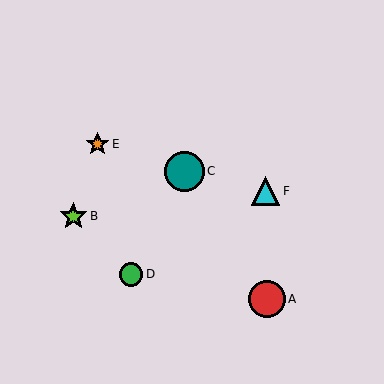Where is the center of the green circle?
The center of the green circle is at (131, 274).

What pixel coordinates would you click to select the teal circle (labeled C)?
Click at (184, 171) to select the teal circle C.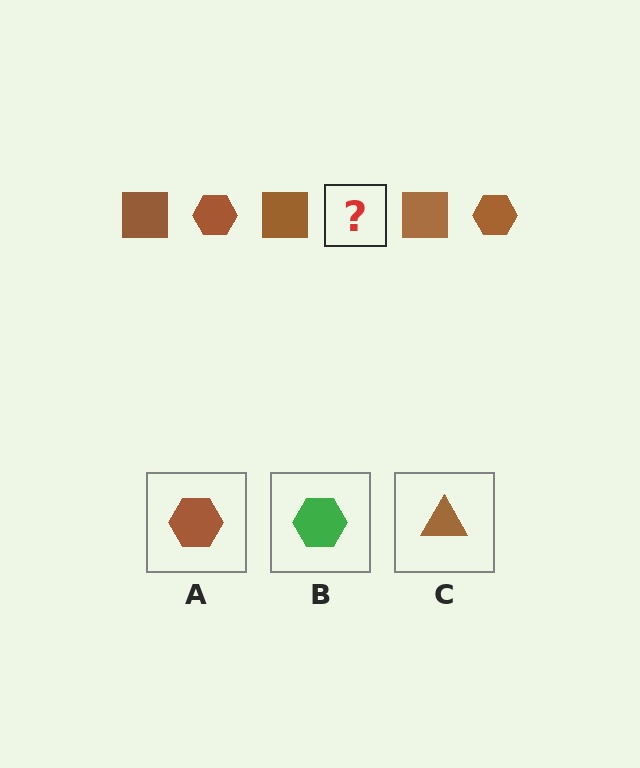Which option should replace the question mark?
Option A.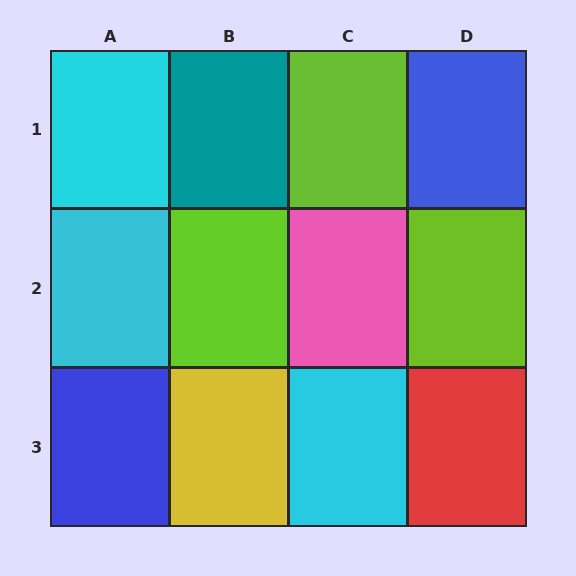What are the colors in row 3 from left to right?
Blue, yellow, cyan, red.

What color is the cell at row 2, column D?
Lime.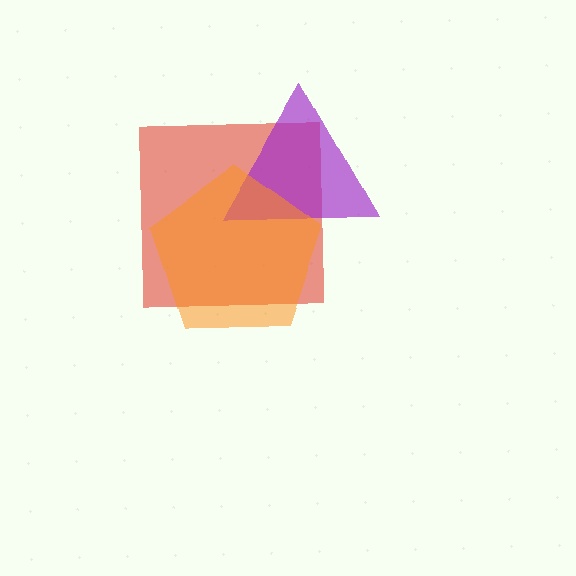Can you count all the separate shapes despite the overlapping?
Yes, there are 3 separate shapes.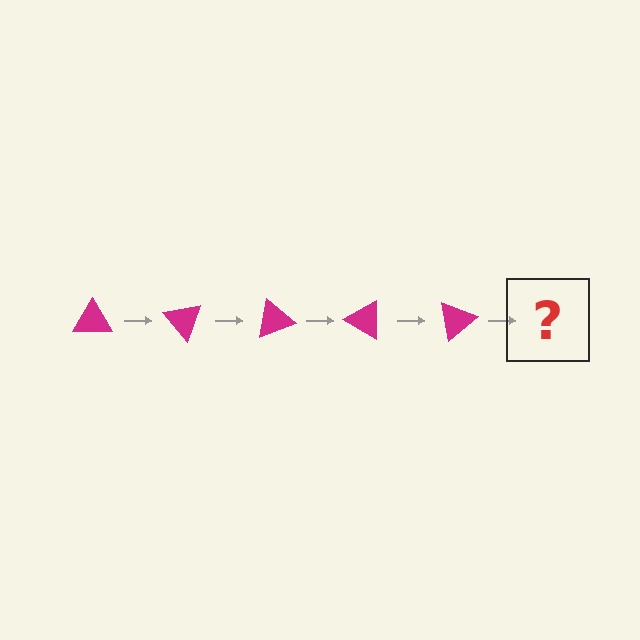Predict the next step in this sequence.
The next step is a magenta triangle rotated 250 degrees.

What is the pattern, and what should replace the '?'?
The pattern is that the triangle rotates 50 degrees each step. The '?' should be a magenta triangle rotated 250 degrees.